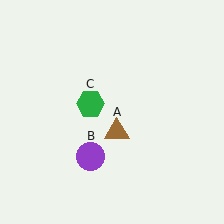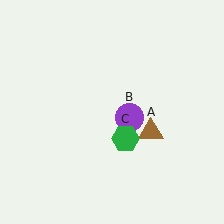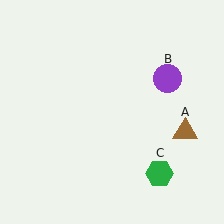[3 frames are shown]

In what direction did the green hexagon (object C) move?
The green hexagon (object C) moved down and to the right.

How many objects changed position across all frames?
3 objects changed position: brown triangle (object A), purple circle (object B), green hexagon (object C).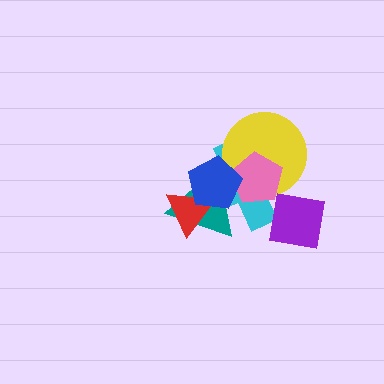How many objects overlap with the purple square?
1 object overlaps with the purple square.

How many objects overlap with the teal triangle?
4 objects overlap with the teal triangle.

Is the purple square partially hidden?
No, no other shape covers it.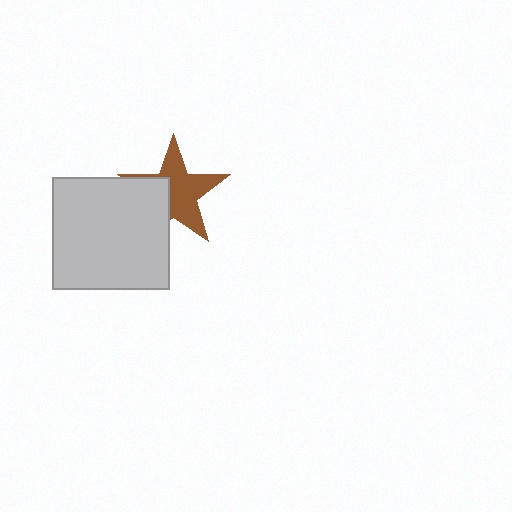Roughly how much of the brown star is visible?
Most of it is visible (roughly 66%).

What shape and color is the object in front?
The object in front is a light gray rectangle.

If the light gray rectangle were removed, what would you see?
You would see the complete brown star.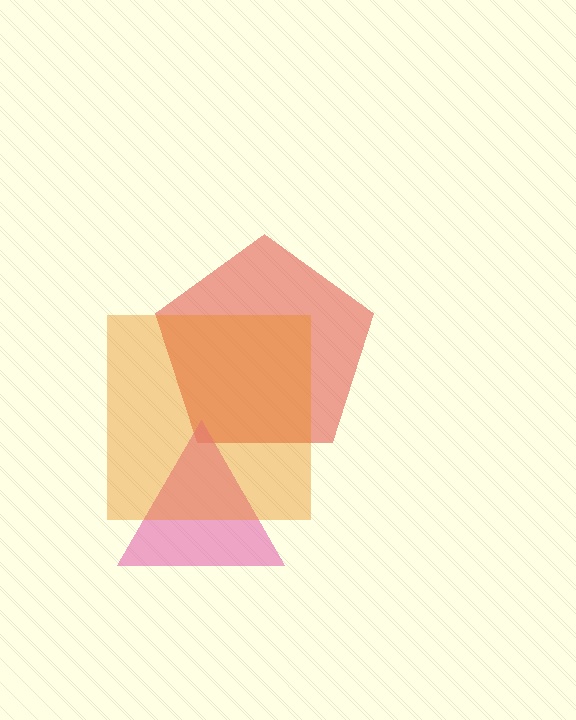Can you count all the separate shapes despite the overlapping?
Yes, there are 3 separate shapes.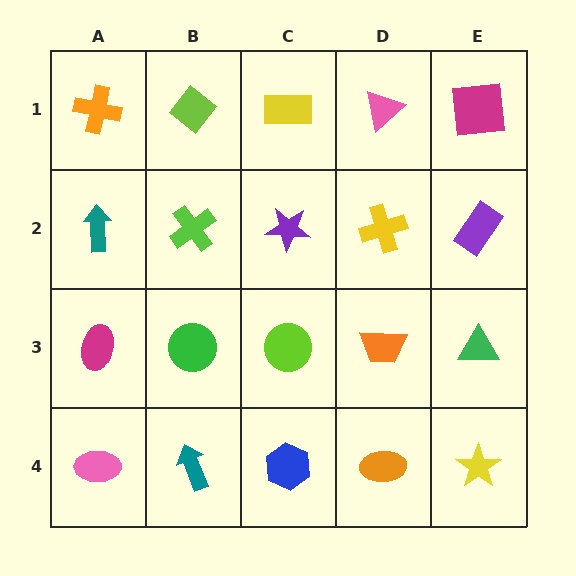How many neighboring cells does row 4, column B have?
3.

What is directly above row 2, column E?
A magenta square.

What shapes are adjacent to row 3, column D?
A yellow cross (row 2, column D), an orange ellipse (row 4, column D), a lime circle (row 3, column C), a green triangle (row 3, column E).